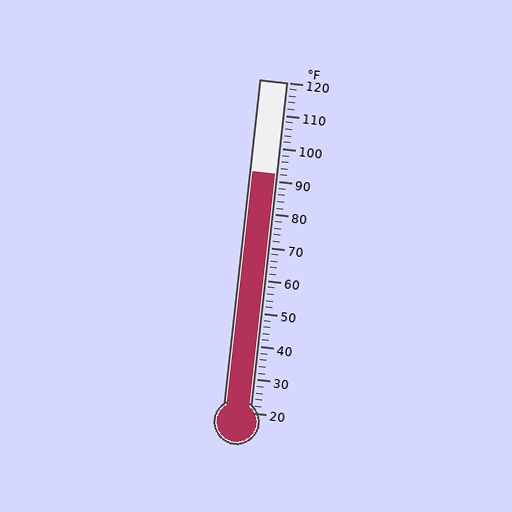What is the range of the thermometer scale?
The thermometer scale ranges from 20°F to 120°F.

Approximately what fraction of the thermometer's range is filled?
The thermometer is filled to approximately 70% of its range.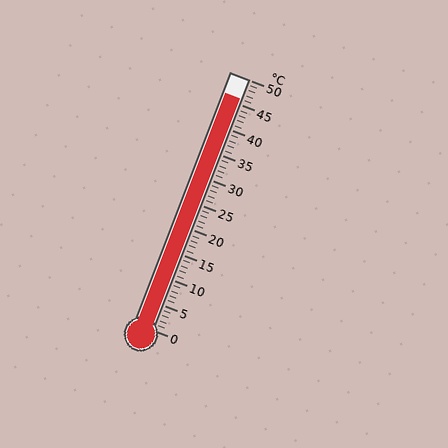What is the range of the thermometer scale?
The thermometer scale ranges from 0°C to 50°C.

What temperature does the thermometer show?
The thermometer shows approximately 46°C.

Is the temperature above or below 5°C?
The temperature is above 5°C.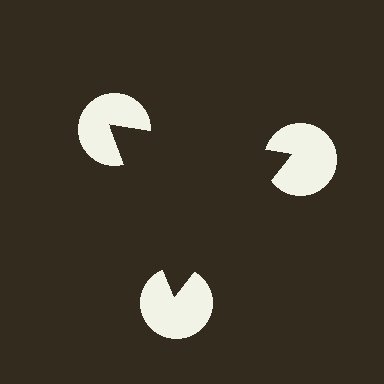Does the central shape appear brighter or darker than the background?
It typically appears slightly darker than the background, even though no actual brightness change is drawn.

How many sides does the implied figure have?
3 sides.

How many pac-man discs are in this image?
There are 3 — one at each vertex of the illusory triangle.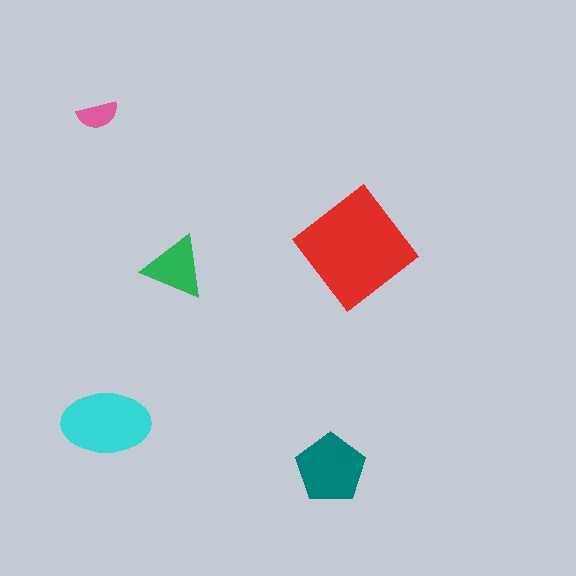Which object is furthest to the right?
The red diamond is rightmost.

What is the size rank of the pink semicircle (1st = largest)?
5th.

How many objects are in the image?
There are 5 objects in the image.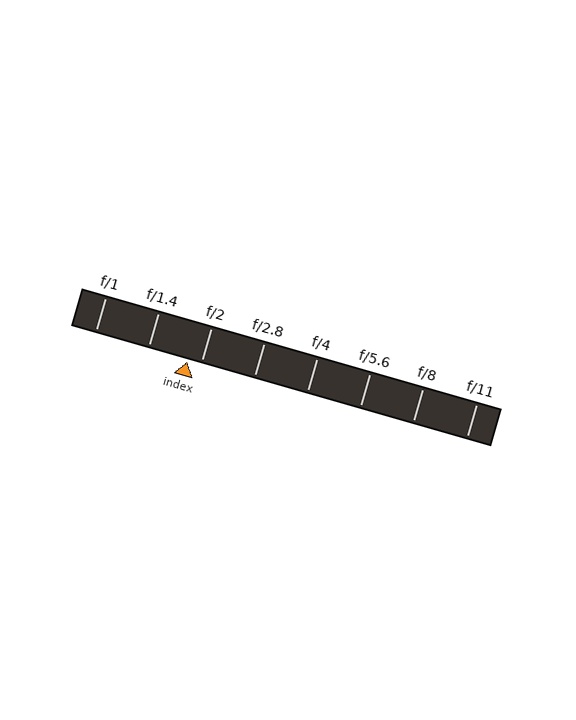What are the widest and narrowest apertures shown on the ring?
The widest aperture shown is f/1 and the narrowest is f/11.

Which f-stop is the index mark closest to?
The index mark is closest to f/2.